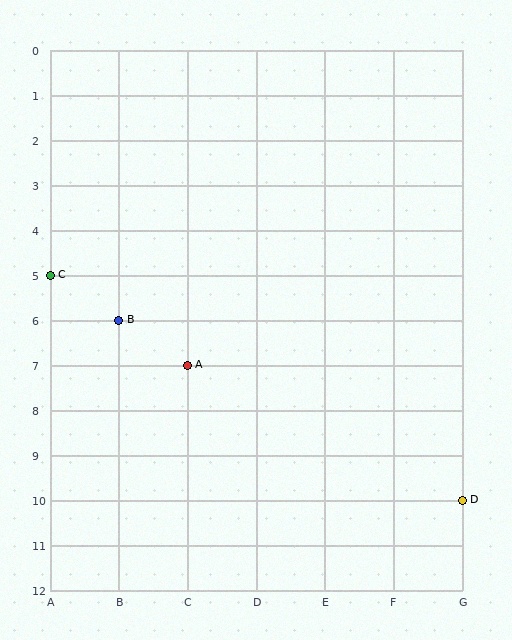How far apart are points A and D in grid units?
Points A and D are 4 columns and 3 rows apart (about 5.0 grid units diagonally).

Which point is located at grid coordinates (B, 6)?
Point B is at (B, 6).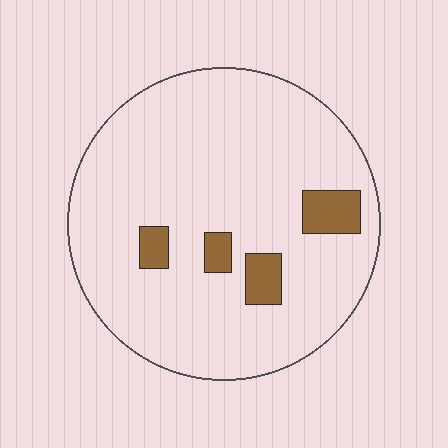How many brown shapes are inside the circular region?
4.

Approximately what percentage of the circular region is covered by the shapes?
Approximately 10%.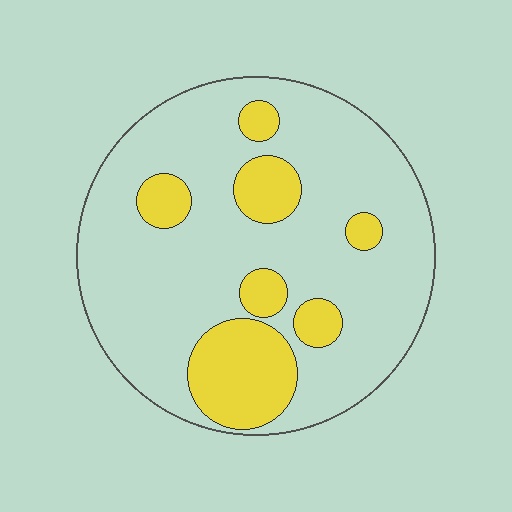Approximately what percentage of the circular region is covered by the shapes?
Approximately 20%.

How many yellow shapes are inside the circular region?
7.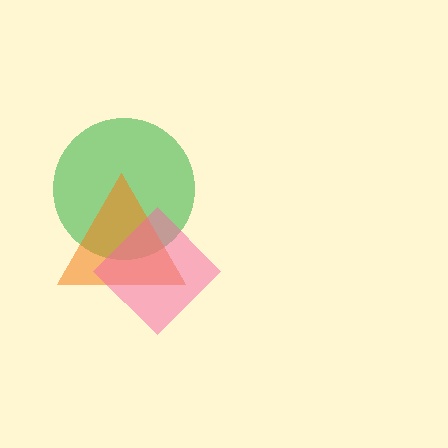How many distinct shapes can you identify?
There are 3 distinct shapes: a green circle, an orange triangle, a pink diamond.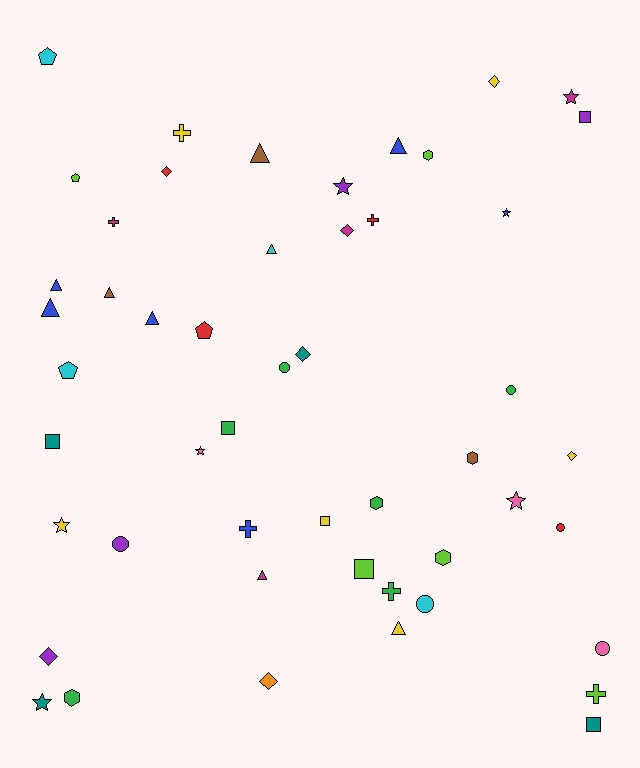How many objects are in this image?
There are 50 objects.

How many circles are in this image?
There are 6 circles.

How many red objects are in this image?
There are 4 red objects.